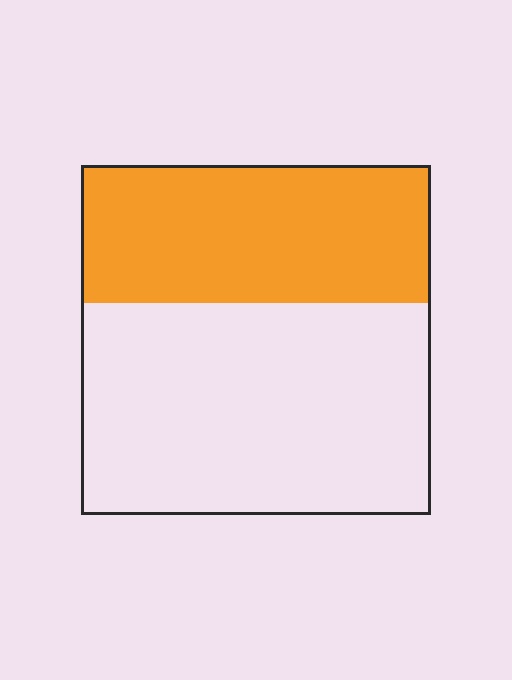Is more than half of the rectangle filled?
No.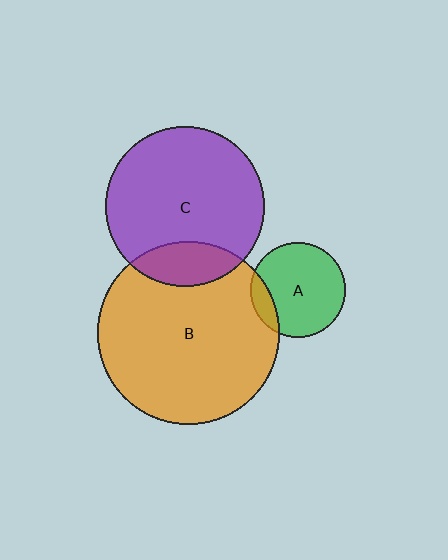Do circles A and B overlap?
Yes.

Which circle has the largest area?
Circle B (orange).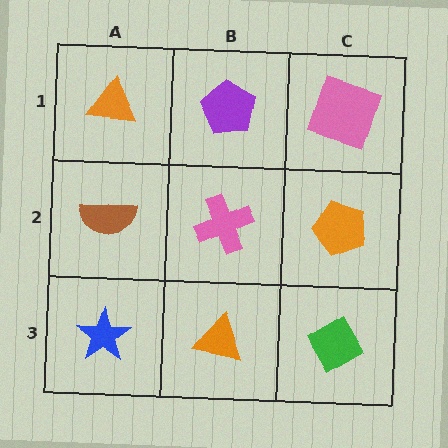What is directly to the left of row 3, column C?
An orange triangle.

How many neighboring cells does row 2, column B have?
4.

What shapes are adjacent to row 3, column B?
A pink cross (row 2, column B), a blue star (row 3, column A), a green diamond (row 3, column C).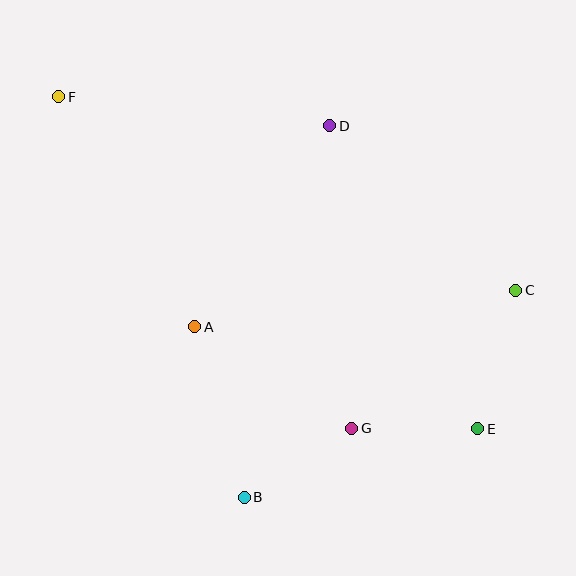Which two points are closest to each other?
Points E and G are closest to each other.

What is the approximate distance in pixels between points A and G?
The distance between A and G is approximately 187 pixels.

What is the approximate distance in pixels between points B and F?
The distance between B and F is approximately 442 pixels.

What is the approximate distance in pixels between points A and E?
The distance between A and E is approximately 301 pixels.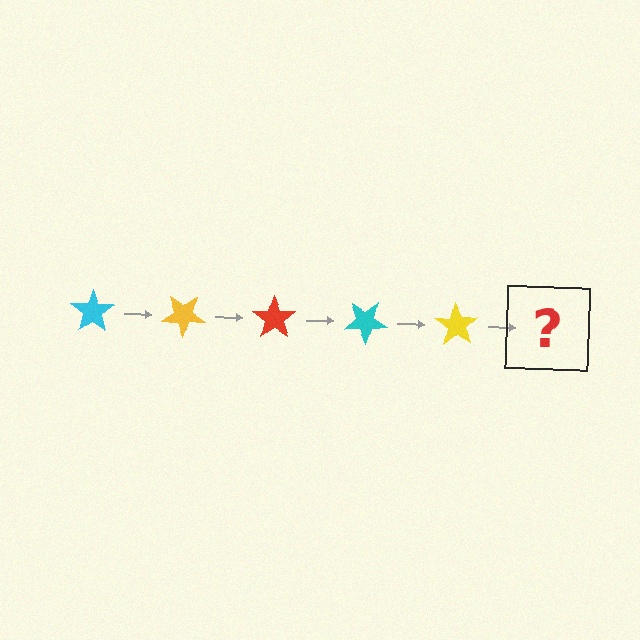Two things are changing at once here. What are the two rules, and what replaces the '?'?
The two rules are that it rotates 35 degrees each step and the color cycles through cyan, yellow, and red. The '?' should be a red star, rotated 175 degrees from the start.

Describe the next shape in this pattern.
It should be a red star, rotated 175 degrees from the start.